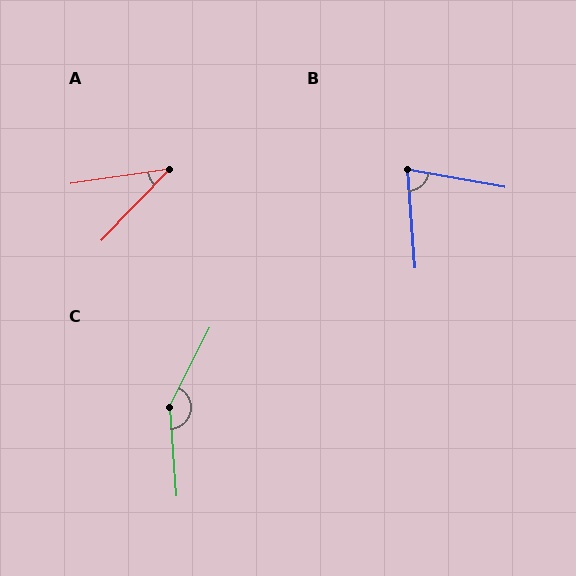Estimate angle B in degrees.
Approximately 75 degrees.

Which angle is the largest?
C, at approximately 149 degrees.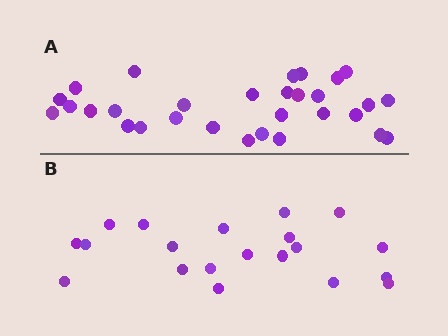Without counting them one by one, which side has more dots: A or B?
Region A (the top region) has more dots.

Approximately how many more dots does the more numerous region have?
Region A has roughly 10 or so more dots than region B.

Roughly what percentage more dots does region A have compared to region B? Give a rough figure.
About 50% more.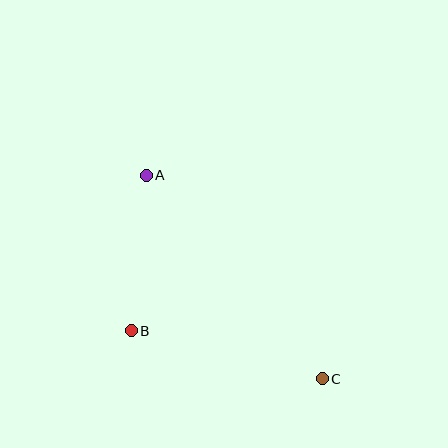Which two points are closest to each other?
Points A and B are closest to each other.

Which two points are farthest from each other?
Points A and C are farthest from each other.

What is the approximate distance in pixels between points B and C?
The distance between B and C is approximately 197 pixels.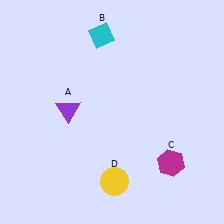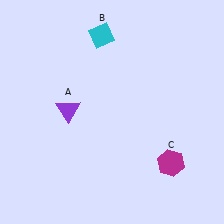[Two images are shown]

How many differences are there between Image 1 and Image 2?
There is 1 difference between the two images.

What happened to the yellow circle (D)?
The yellow circle (D) was removed in Image 2. It was in the bottom-right area of Image 1.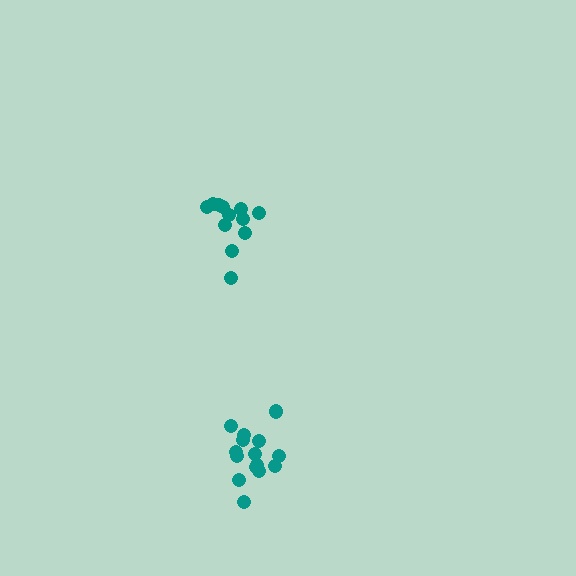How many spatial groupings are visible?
There are 2 spatial groupings.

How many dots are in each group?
Group 1: 12 dots, Group 2: 15 dots (27 total).